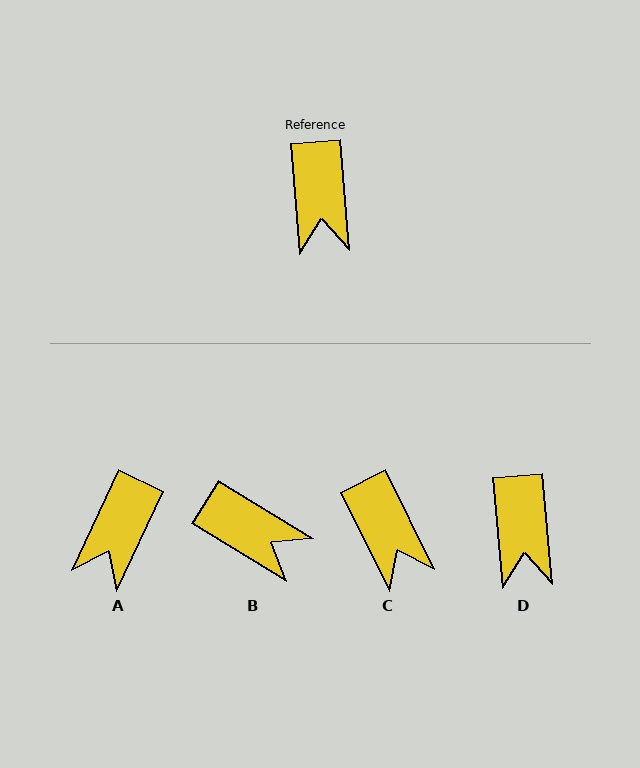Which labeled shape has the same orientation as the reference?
D.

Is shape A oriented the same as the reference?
No, it is off by about 30 degrees.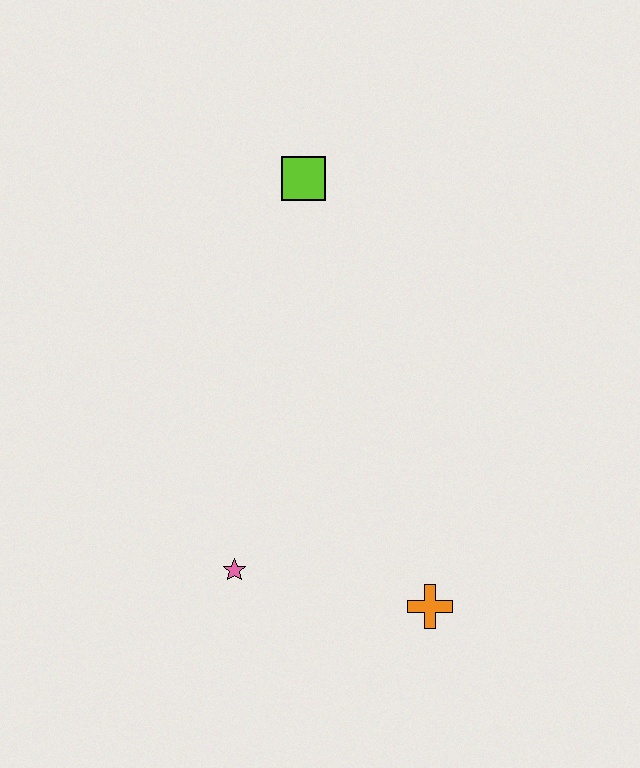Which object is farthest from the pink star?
The lime square is farthest from the pink star.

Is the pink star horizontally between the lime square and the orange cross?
No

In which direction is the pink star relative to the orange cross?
The pink star is to the left of the orange cross.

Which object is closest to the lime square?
The pink star is closest to the lime square.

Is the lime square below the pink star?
No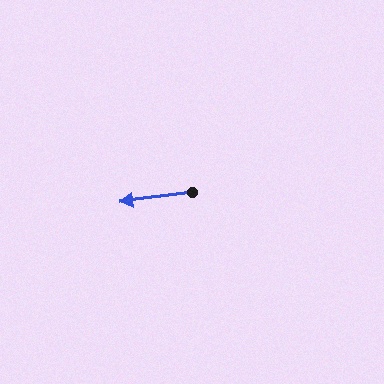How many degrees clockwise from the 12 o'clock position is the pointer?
Approximately 262 degrees.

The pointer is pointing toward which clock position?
Roughly 9 o'clock.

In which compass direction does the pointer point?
West.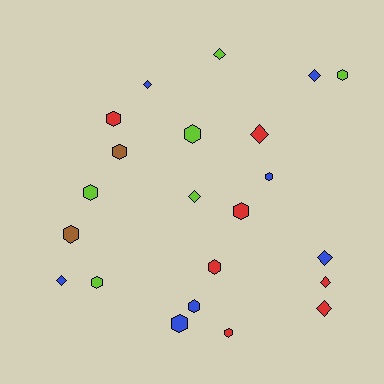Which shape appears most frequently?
Hexagon, with 13 objects.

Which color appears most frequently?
Red, with 7 objects.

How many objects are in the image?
There are 22 objects.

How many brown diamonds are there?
There are no brown diamonds.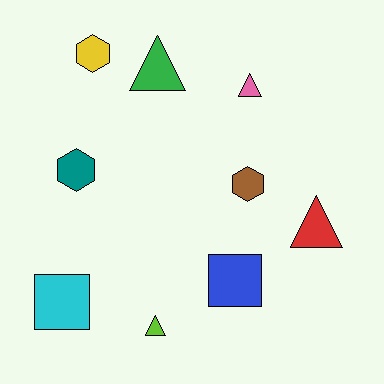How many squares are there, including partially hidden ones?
There are 2 squares.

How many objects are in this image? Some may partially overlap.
There are 9 objects.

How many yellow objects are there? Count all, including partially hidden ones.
There is 1 yellow object.